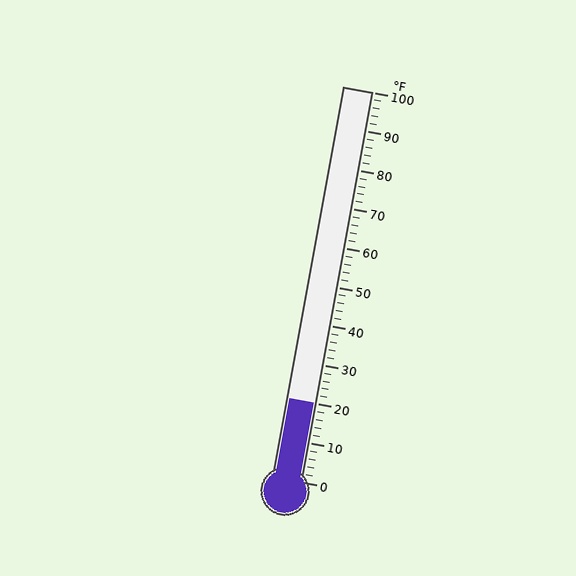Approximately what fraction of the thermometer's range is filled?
The thermometer is filled to approximately 20% of its range.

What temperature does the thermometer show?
The thermometer shows approximately 20°F.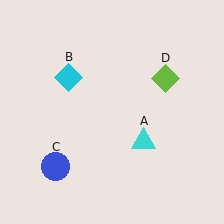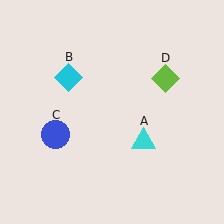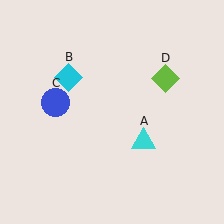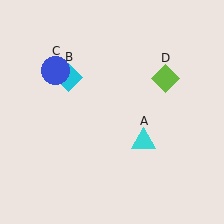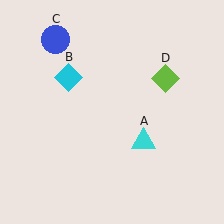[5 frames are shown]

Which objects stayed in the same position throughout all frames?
Cyan triangle (object A) and cyan diamond (object B) and lime diamond (object D) remained stationary.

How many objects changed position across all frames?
1 object changed position: blue circle (object C).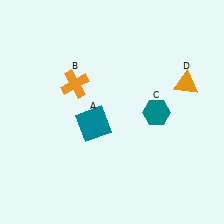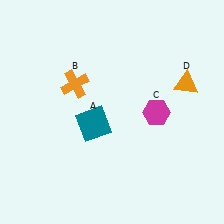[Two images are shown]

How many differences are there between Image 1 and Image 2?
There is 1 difference between the two images.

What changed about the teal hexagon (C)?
In Image 1, C is teal. In Image 2, it changed to magenta.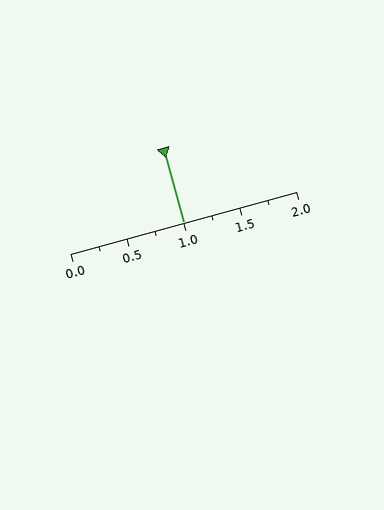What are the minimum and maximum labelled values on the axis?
The axis runs from 0.0 to 2.0.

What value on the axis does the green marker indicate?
The marker indicates approximately 1.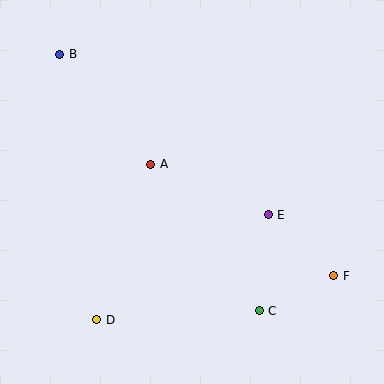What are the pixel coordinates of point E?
Point E is at (268, 215).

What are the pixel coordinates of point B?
Point B is at (60, 54).